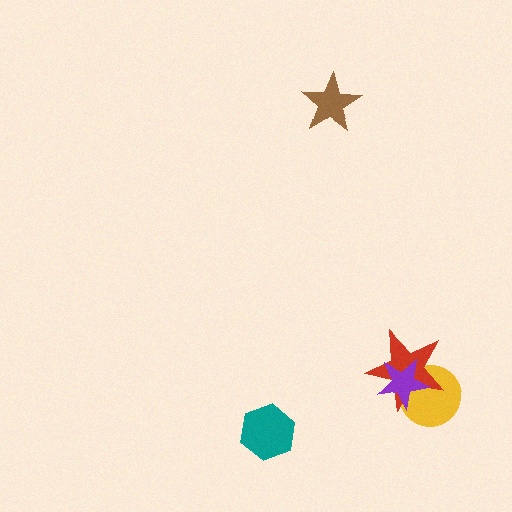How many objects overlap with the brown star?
0 objects overlap with the brown star.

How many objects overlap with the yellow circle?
2 objects overlap with the yellow circle.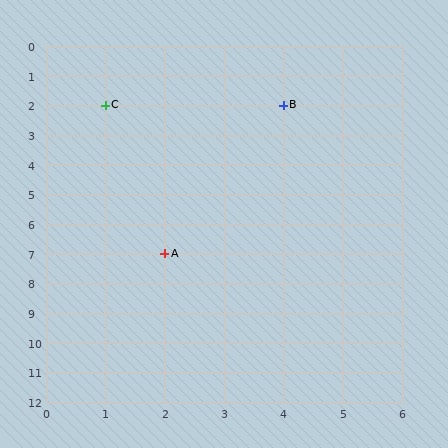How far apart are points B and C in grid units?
Points B and C are 3 columns apart.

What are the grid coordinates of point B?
Point B is at grid coordinates (4, 2).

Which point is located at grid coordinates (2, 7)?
Point A is at (2, 7).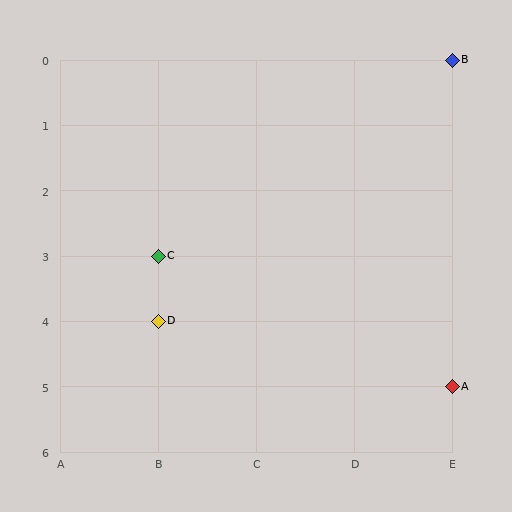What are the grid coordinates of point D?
Point D is at grid coordinates (B, 4).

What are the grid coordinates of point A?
Point A is at grid coordinates (E, 5).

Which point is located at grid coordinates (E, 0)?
Point B is at (E, 0).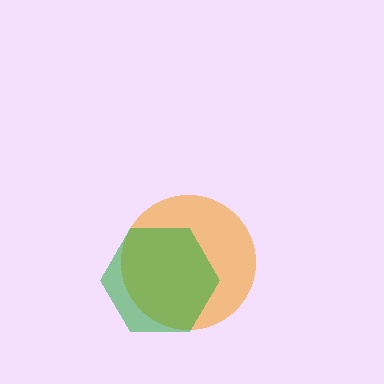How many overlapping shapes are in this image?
There are 2 overlapping shapes in the image.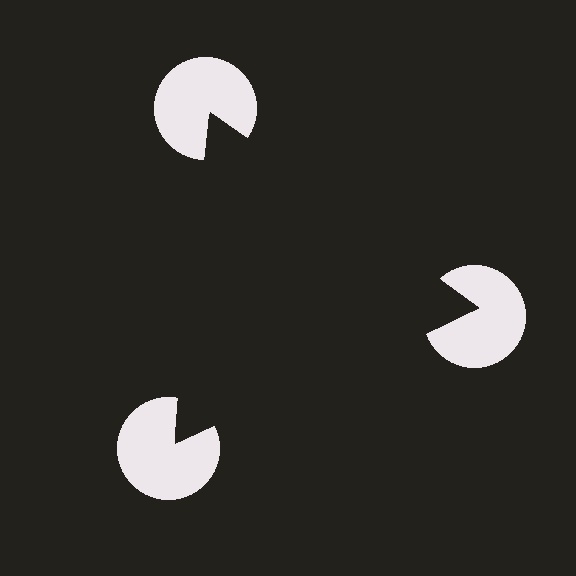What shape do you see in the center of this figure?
An illusory triangle — its edges are inferred from the aligned wedge cuts in the pac-man discs, not physically drawn.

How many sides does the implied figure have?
3 sides.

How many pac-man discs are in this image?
There are 3 — one at each vertex of the illusory triangle.